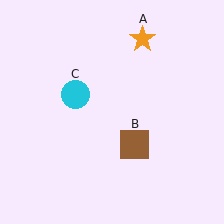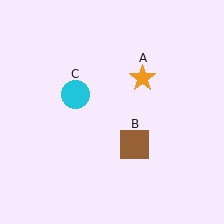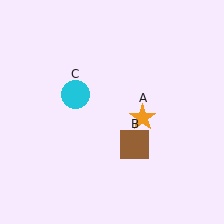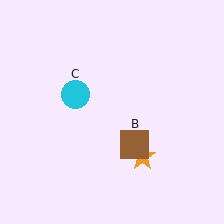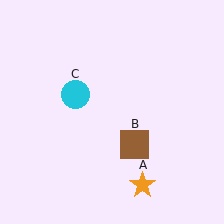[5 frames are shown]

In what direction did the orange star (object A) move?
The orange star (object A) moved down.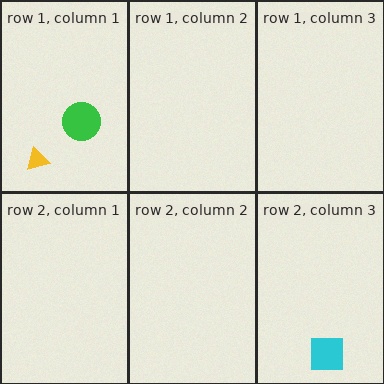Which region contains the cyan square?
The row 2, column 3 region.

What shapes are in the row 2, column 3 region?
The cyan square.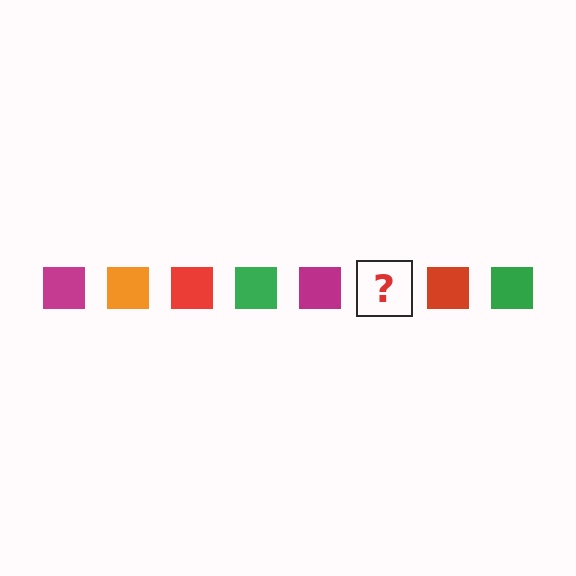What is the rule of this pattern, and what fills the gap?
The rule is that the pattern cycles through magenta, orange, red, green squares. The gap should be filled with an orange square.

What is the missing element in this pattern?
The missing element is an orange square.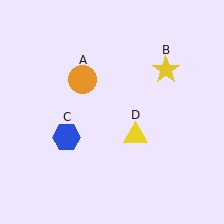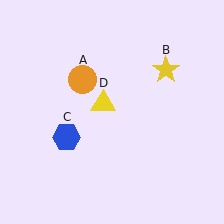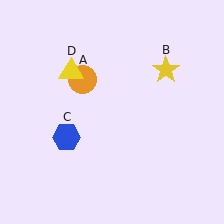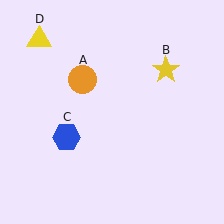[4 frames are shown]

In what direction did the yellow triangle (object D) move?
The yellow triangle (object D) moved up and to the left.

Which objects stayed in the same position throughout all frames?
Orange circle (object A) and yellow star (object B) and blue hexagon (object C) remained stationary.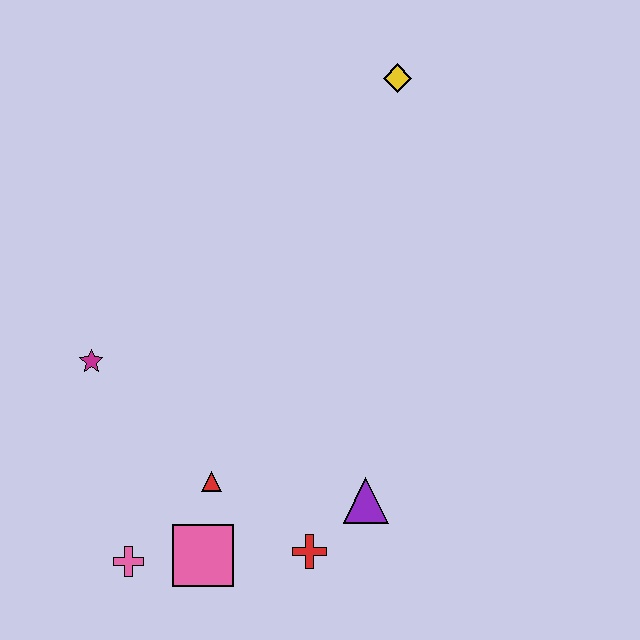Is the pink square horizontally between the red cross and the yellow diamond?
No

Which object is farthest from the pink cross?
The yellow diamond is farthest from the pink cross.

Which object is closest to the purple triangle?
The red cross is closest to the purple triangle.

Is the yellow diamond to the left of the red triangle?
No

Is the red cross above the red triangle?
No